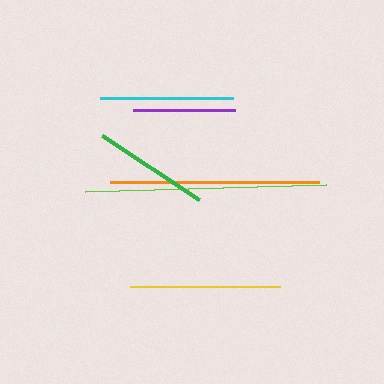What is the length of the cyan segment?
The cyan segment is approximately 133 pixels long.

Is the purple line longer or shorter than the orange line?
The orange line is longer than the purple line.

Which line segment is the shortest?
The purple line is the shortest at approximately 101 pixels.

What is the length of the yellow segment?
The yellow segment is approximately 150 pixels long.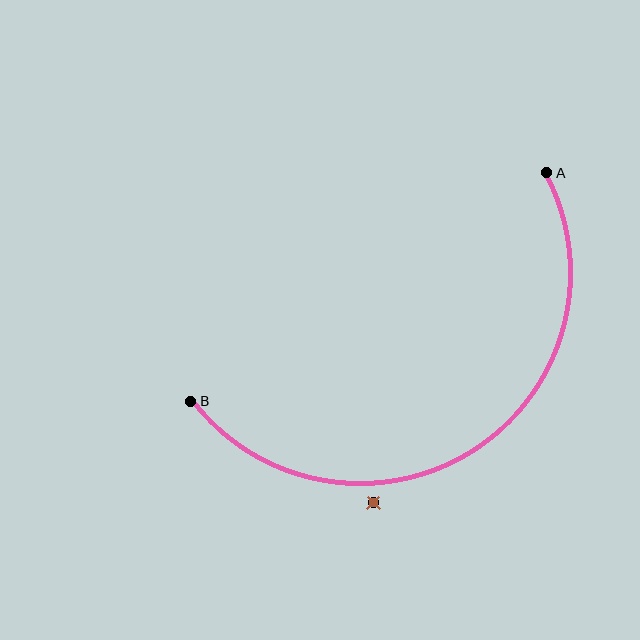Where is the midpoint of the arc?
The arc midpoint is the point on the curve farthest from the straight line joining A and B. It sits below that line.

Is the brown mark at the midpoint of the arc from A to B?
No — the brown mark does not lie on the arc at all. It sits slightly outside the curve.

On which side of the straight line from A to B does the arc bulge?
The arc bulges below the straight line connecting A and B.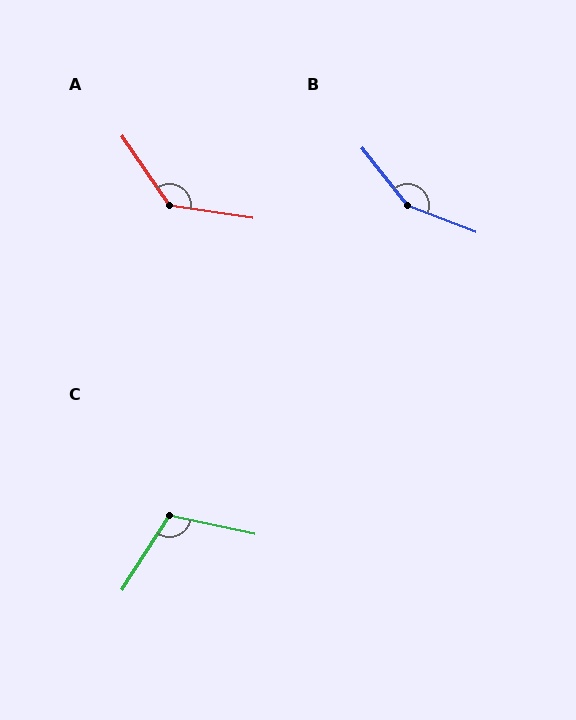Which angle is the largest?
B, at approximately 150 degrees.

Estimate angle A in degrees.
Approximately 133 degrees.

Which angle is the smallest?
C, at approximately 111 degrees.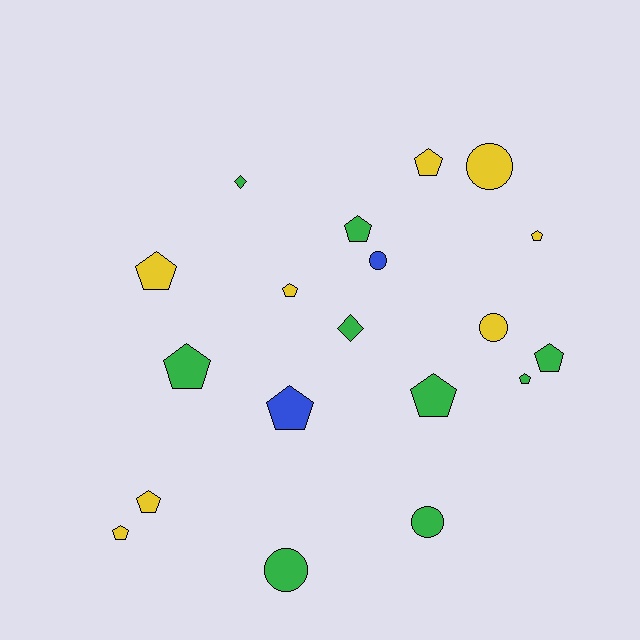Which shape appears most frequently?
Pentagon, with 12 objects.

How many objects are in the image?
There are 19 objects.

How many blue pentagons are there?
There is 1 blue pentagon.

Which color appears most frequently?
Green, with 9 objects.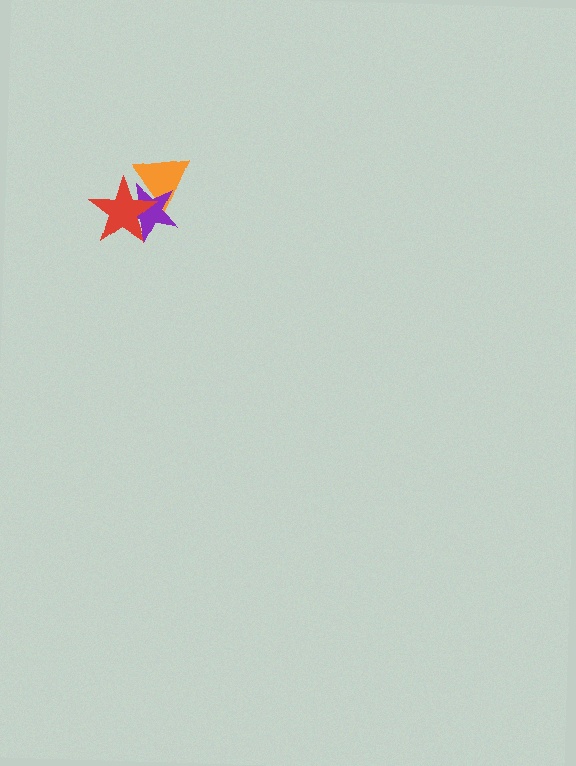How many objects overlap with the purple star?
2 objects overlap with the purple star.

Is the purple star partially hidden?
Yes, it is partially covered by another shape.